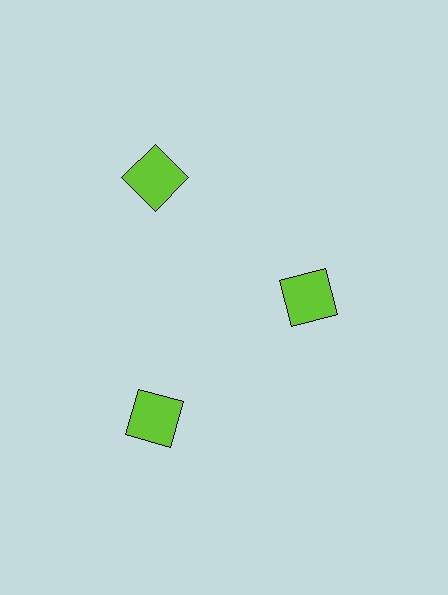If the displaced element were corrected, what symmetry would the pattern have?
It would have 3-fold rotational symmetry — the pattern would map onto itself every 120 degrees.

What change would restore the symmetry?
The symmetry would be restored by moving it outward, back onto the ring so that all 3 squares sit at equal angles and equal distance from the center.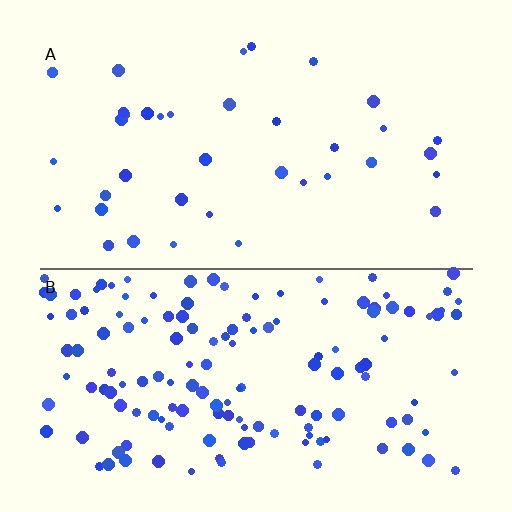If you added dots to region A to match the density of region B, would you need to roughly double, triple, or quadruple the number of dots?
Approximately quadruple.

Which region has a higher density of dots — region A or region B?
B (the bottom).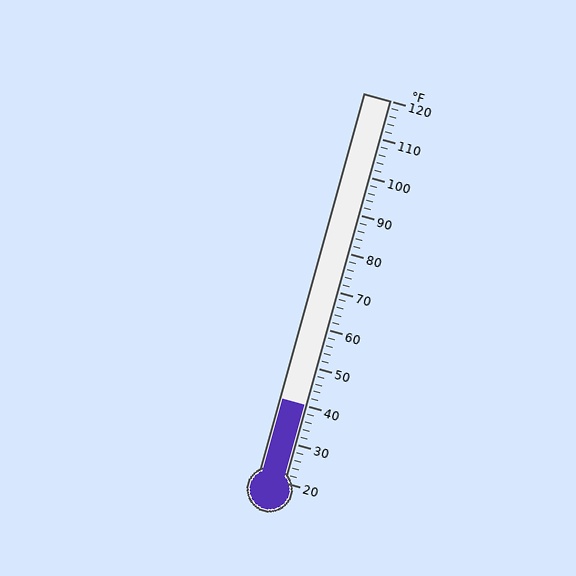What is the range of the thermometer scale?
The thermometer scale ranges from 20°F to 120°F.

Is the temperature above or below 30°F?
The temperature is above 30°F.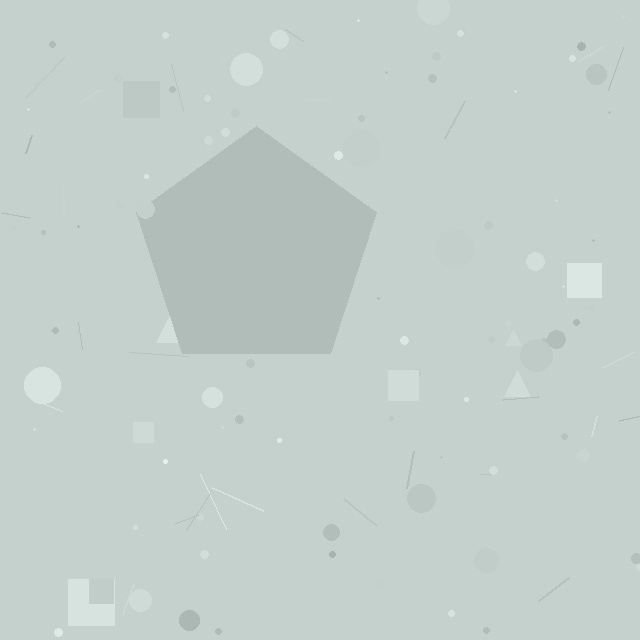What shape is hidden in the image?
A pentagon is hidden in the image.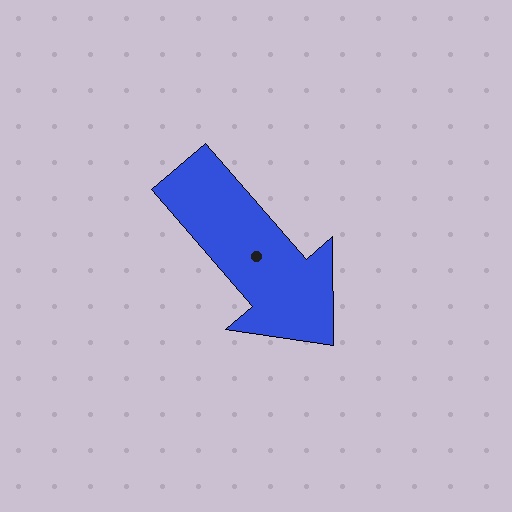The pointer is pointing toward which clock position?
Roughly 5 o'clock.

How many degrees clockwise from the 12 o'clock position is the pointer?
Approximately 139 degrees.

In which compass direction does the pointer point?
Southeast.